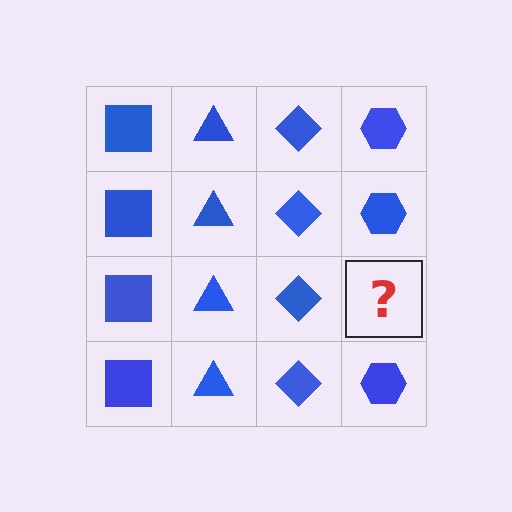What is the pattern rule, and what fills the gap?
The rule is that each column has a consistent shape. The gap should be filled with a blue hexagon.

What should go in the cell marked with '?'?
The missing cell should contain a blue hexagon.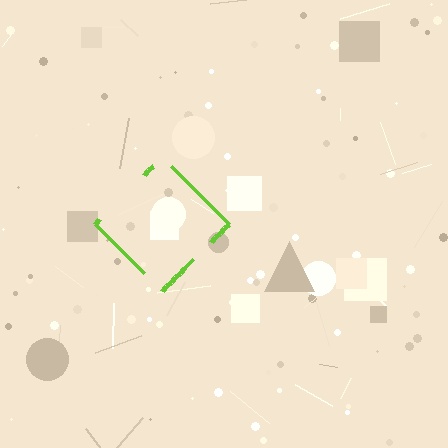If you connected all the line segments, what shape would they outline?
They would outline a diamond.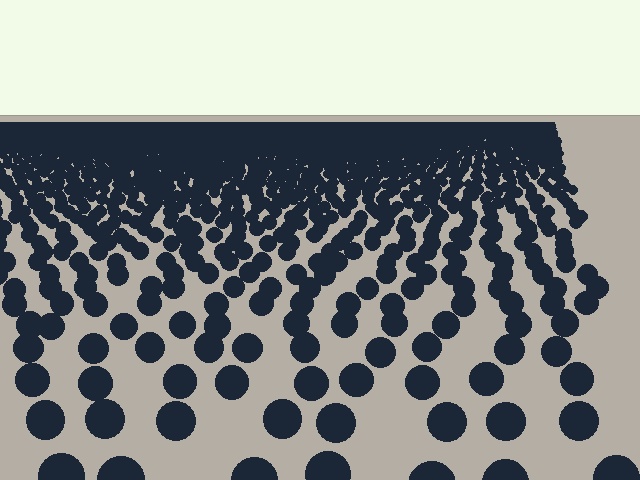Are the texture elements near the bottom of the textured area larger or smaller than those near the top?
Larger. Near the bottom, elements are closer to the viewer and appear at a bigger on-screen size.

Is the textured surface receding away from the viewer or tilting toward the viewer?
The surface is receding away from the viewer. Texture elements get smaller and denser toward the top.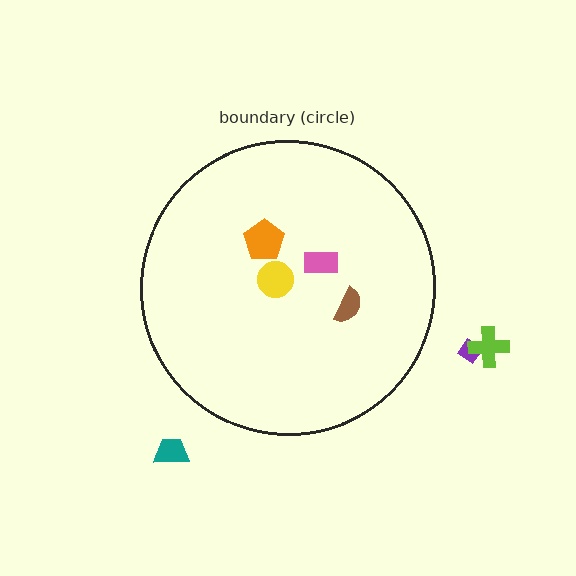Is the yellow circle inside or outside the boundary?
Inside.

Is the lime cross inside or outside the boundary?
Outside.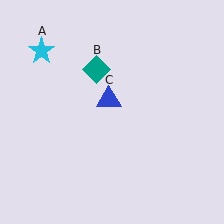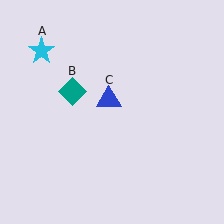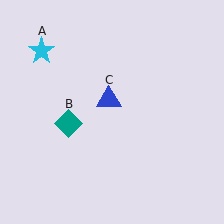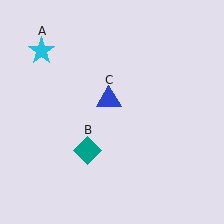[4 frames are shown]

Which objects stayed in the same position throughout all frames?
Cyan star (object A) and blue triangle (object C) remained stationary.